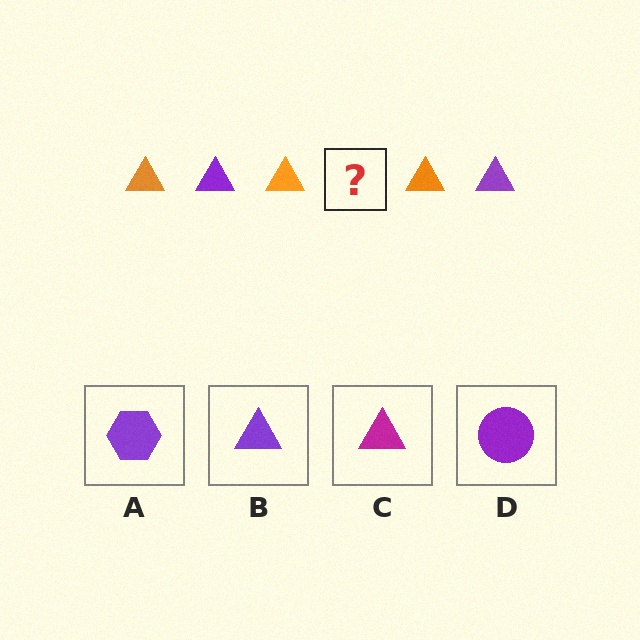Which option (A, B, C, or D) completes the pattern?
B.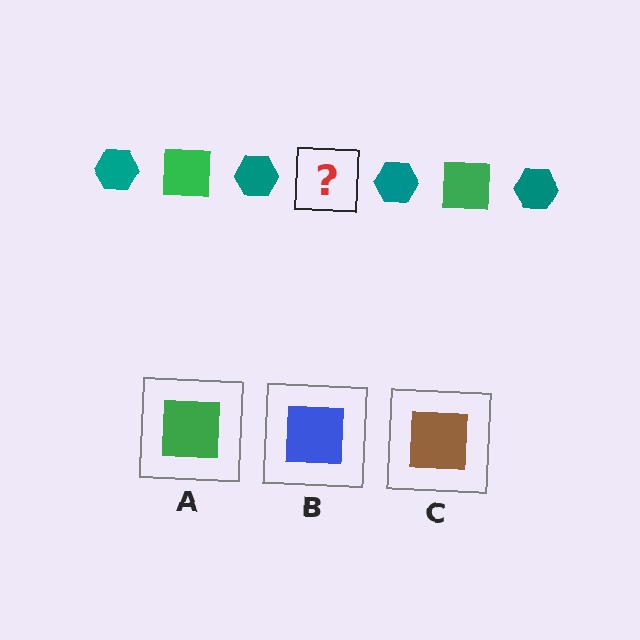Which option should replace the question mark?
Option A.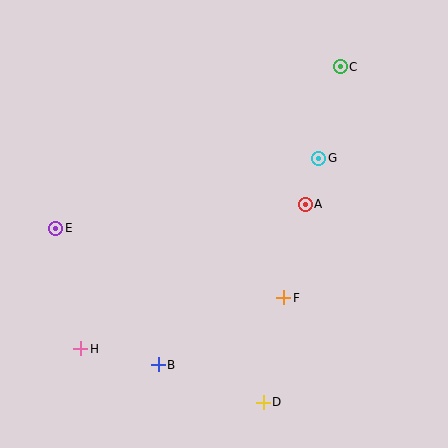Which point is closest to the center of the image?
Point A at (305, 205) is closest to the center.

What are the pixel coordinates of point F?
Point F is at (284, 298).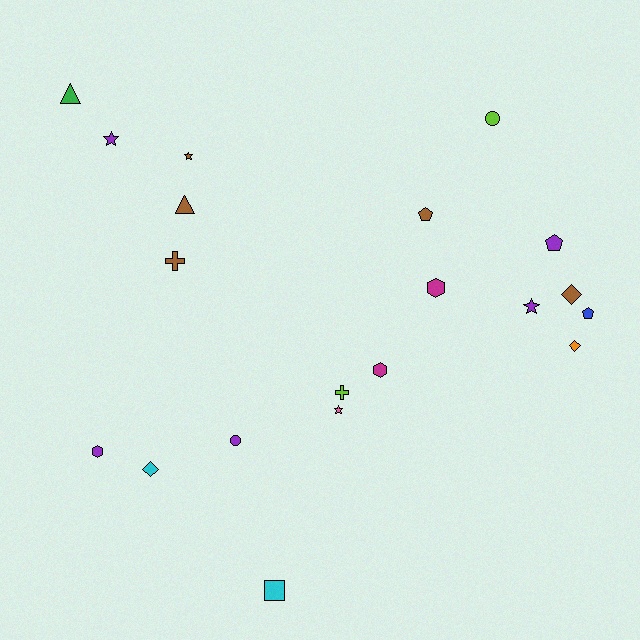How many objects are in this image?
There are 20 objects.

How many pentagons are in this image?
There are 3 pentagons.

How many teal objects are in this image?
There are no teal objects.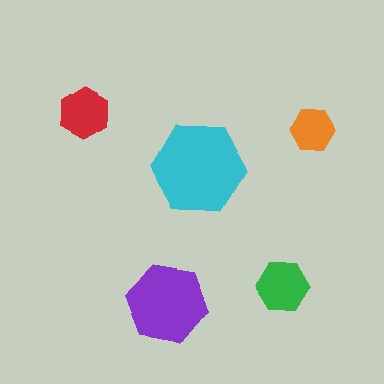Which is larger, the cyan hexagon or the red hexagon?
The cyan one.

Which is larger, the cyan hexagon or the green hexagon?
The cyan one.